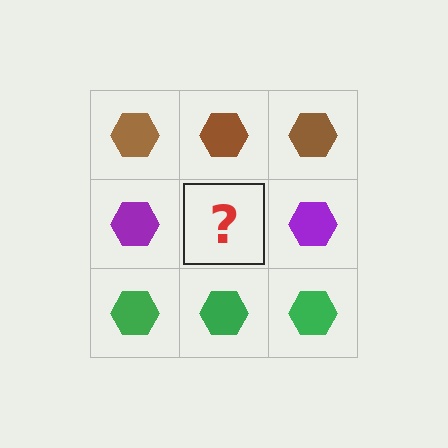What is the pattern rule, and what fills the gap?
The rule is that each row has a consistent color. The gap should be filled with a purple hexagon.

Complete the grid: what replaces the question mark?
The question mark should be replaced with a purple hexagon.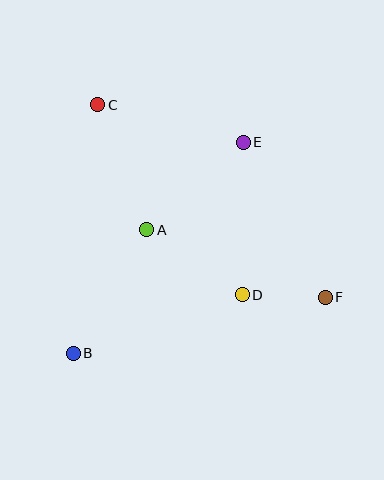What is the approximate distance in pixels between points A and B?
The distance between A and B is approximately 144 pixels.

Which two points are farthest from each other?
Points C and F are farthest from each other.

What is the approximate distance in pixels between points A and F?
The distance between A and F is approximately 190 pixels.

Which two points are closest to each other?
Points D and F are closest to each other.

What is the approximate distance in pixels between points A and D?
The distance between A and D is approximately 115 pixels.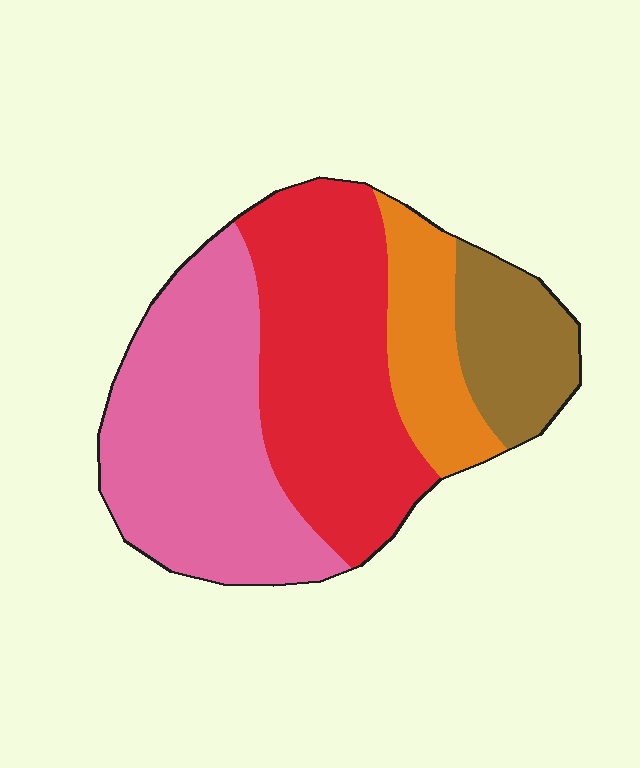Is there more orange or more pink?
Pink.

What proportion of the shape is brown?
Brown covers about 15% of the shape.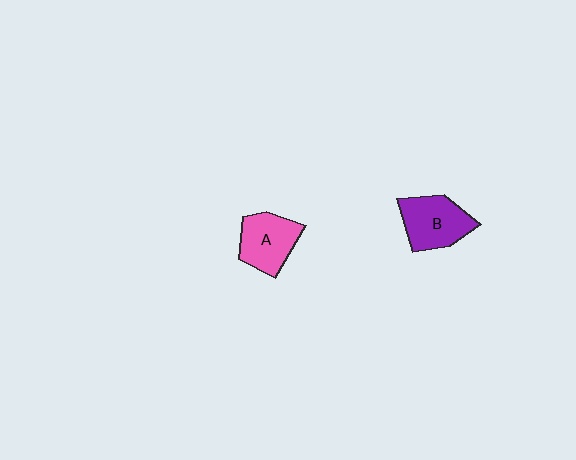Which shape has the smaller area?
Shape A (pink).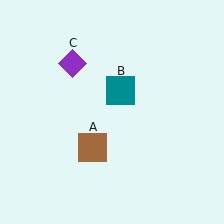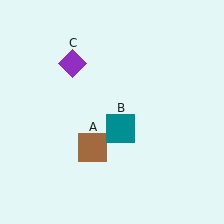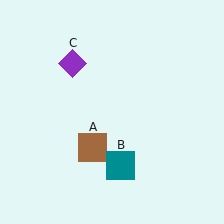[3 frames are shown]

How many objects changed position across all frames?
1 object changed position: teal square (object B).